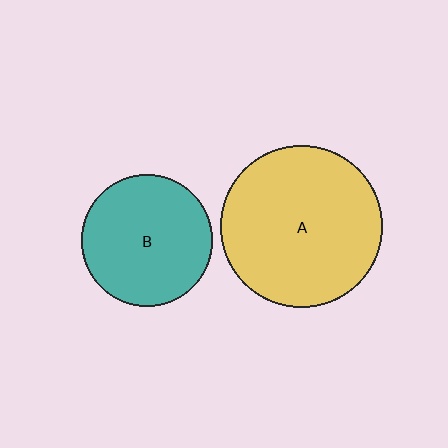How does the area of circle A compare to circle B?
Approximately 1.5 times.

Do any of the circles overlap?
No, none of the circles overlap.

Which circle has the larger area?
Circle A (yellow).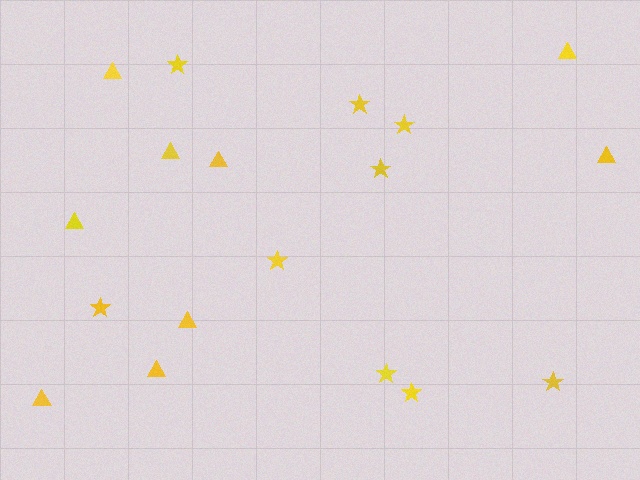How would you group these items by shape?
There are 2 groups: one group of stars (9) and one group of triangles (9).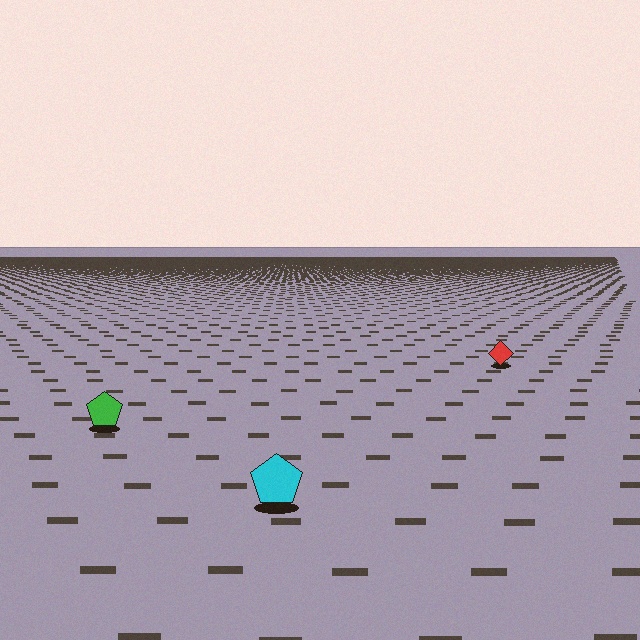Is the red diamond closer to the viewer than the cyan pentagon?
No. The cyan pentagon is closer — you can tell from the texture gradient: the ground texture is coarser near it.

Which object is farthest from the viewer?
The red diamond is farthest from the viewer. It appears smaller and the ground texture around it is denser.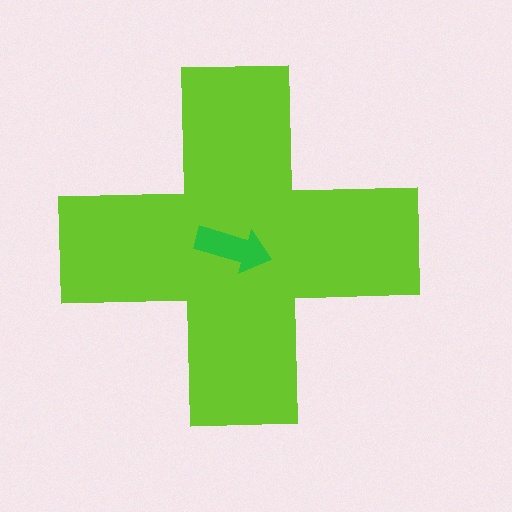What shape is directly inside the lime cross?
The green arrow.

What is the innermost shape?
The green arrow.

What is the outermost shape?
The lime cross.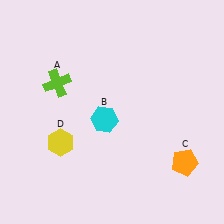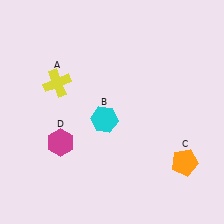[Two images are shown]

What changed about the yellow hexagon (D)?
In Image 1, D is yellow. In Image 2, it changed to magenta.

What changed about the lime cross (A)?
In Image 1, A is lime. In Image 2, it changed to yellow.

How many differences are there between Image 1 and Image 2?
There are 2 differences between the two images.